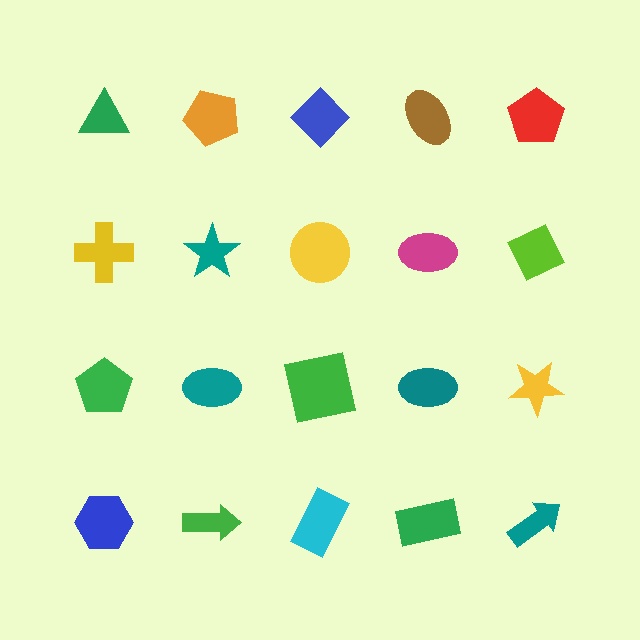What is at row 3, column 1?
A green pentagon.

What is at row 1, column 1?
A green triangle.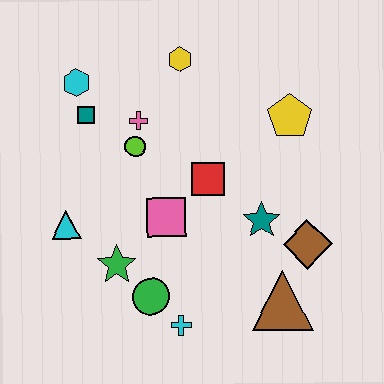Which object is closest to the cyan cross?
The green circle is closest to the cyan cross.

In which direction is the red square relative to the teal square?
The red square is to the right of the teal square.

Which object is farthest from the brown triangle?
The cyan hexagon is farthest from the brown triangle.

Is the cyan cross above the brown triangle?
No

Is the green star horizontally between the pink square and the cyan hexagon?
Yes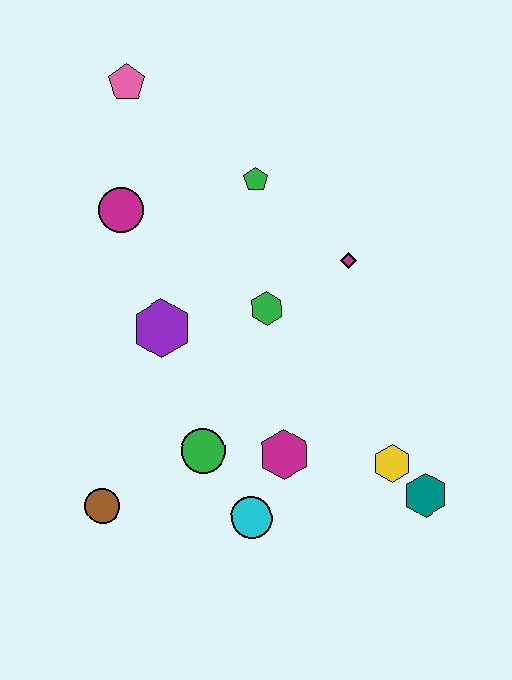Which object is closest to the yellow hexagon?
The teal hexagon is closest to the yellow hexagon.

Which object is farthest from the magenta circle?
The teal hexagon is farthest from the magenta circle.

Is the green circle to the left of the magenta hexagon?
Yes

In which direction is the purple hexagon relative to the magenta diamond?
The purple hexagon is to the left of the magenta diamond.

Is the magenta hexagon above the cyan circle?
Yes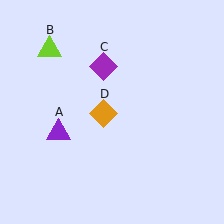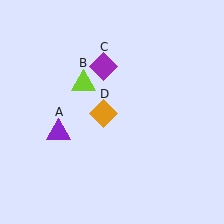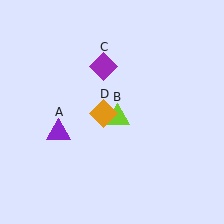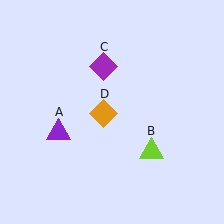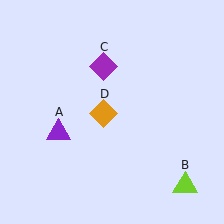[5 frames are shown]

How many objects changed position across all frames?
1 object changed position: lime triangle (object B).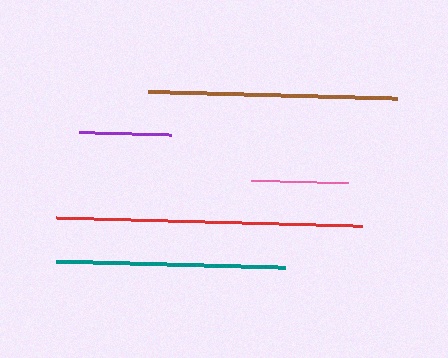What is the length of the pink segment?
The pink segment is approximately 97 pixels long.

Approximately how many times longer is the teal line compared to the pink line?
The teal line is approximately 2.4 times the length of the pink line.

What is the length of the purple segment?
The purple segment is approximately 93 pixels long.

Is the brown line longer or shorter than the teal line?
The brown line is longer than the teal line.